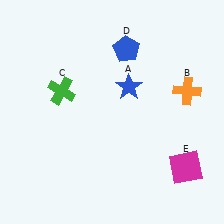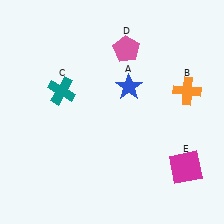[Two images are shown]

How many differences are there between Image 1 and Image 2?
There are 2 differences between the two images.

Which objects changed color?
C changed from green to teal. D changed from blue to pink.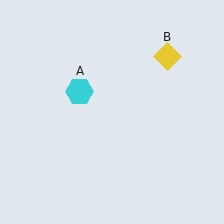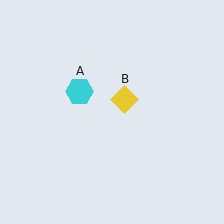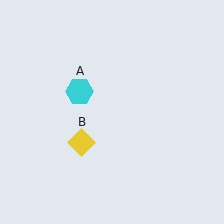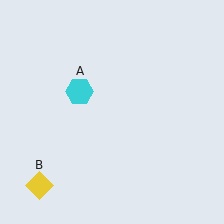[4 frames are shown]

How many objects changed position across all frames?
1 object changed position: yellow diamond (object B).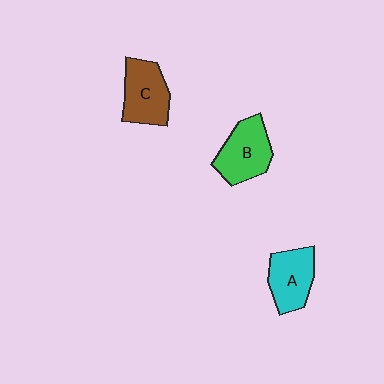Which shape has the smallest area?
Shape A (cyan).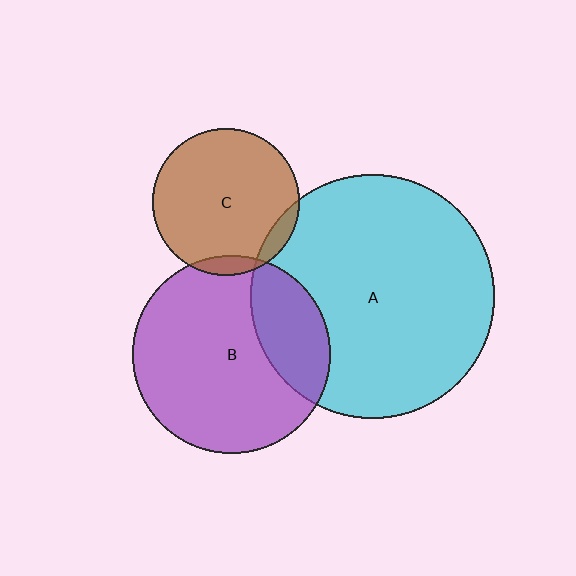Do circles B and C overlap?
Yes.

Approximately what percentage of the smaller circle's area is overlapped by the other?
Approximately 5%.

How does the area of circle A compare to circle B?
Approximately 1.5 times.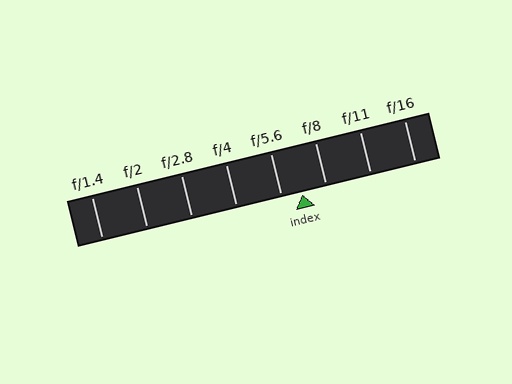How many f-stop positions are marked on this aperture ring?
There are 8 f-stop positions marked.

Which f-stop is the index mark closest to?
The index mark is closest to f/5.6.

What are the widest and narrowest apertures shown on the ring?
The widest aperture shown is f/1.4 and the narrowest is f/16.